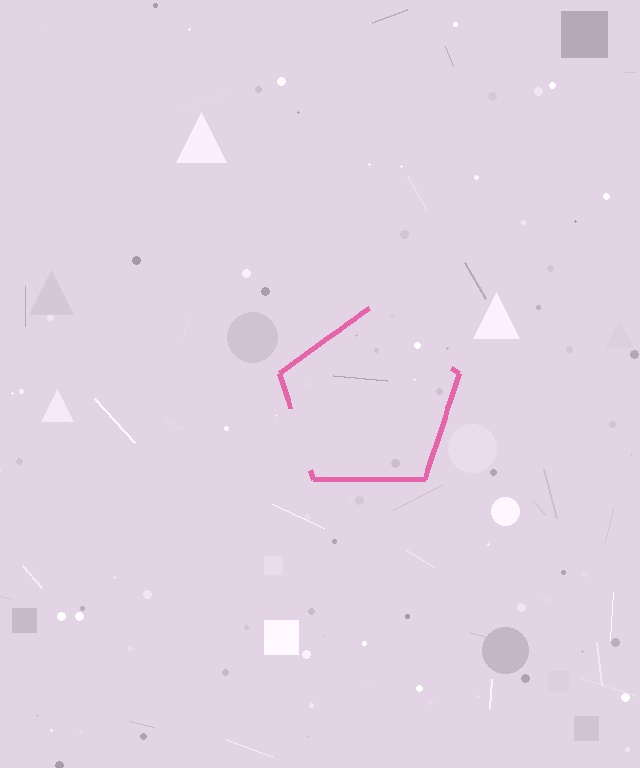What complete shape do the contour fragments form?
The contour fragments form a pentagon.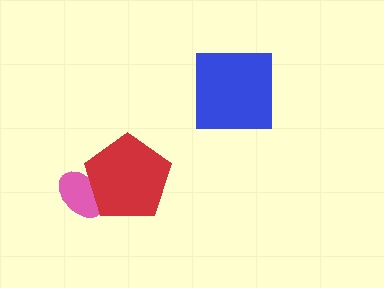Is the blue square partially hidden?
No, no other shape covers it.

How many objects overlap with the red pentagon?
1 object overlaps with the red pentagon.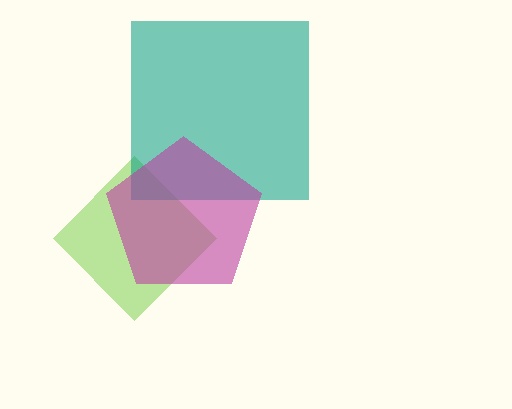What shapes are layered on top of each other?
The layered shapes are: a lime diamond, a teal square, a magenta pentagon.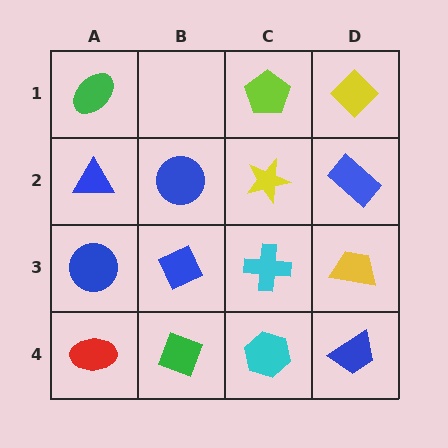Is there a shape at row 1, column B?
No, that cell is empty.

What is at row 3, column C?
A cyan cross.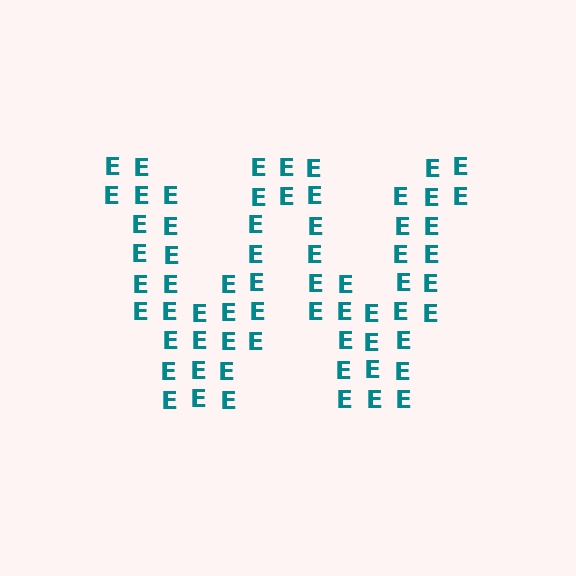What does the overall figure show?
The overall figure shows the letter W.